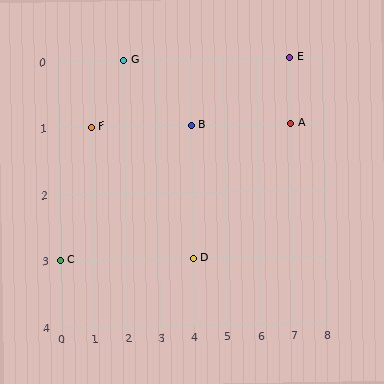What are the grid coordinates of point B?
Point B is at grid coordinates (4, 1).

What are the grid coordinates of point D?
Point D is at grid coordinates (4, 3).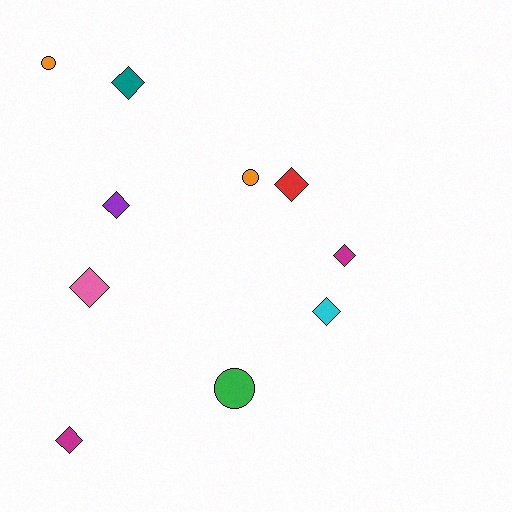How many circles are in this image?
There are 3 circles.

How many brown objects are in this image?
There are no brown objects.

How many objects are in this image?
There are 10 objects.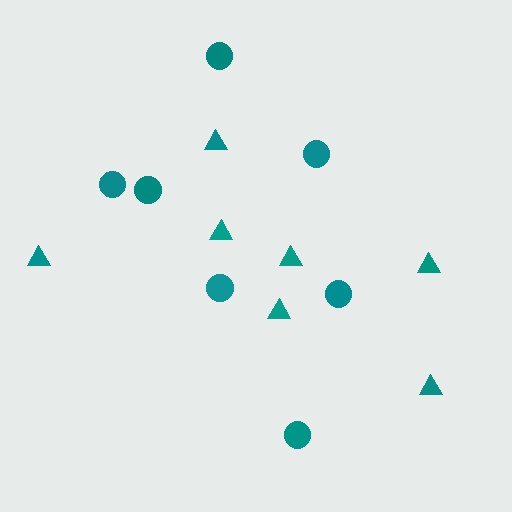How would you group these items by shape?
There are 2 groups: one group of triangles (7) and one group of circles (7).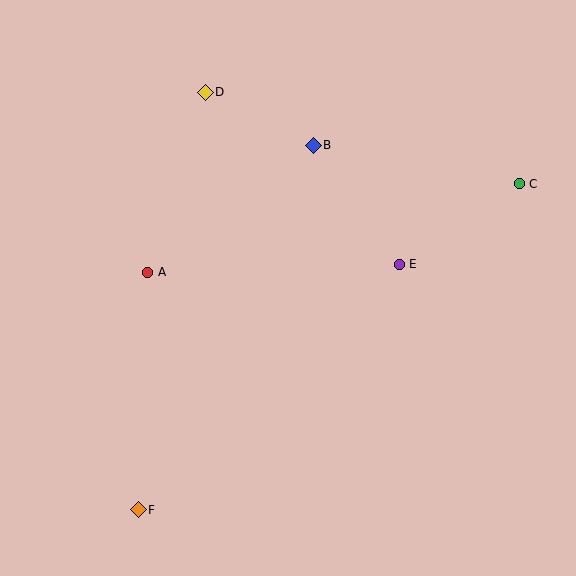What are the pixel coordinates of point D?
Point D is at (205, 92).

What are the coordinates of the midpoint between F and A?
The midpoint between F and A is at (143, 391).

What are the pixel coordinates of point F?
Point F is at (138, 510).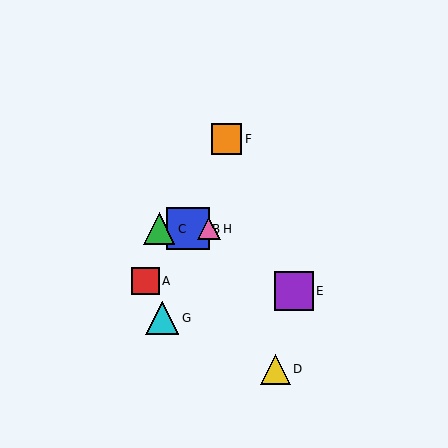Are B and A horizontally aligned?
No, B is at y≈229 and A is at y≈281.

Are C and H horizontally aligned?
Yes, both are at y≈229.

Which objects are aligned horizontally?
Objects B, C, H are aligned horizontally.